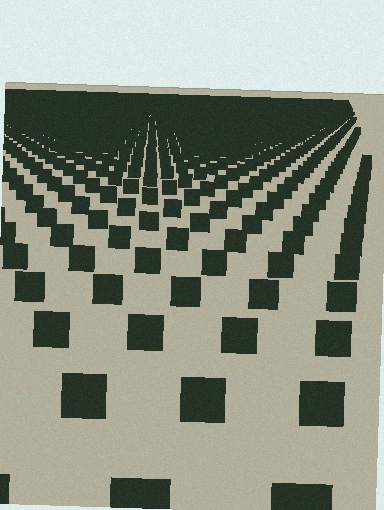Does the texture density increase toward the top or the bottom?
Density increases toward the top.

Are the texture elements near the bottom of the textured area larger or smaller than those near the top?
Larger. Near the bottom, elements are closer to the viewer and appear at a bigger on-screen size.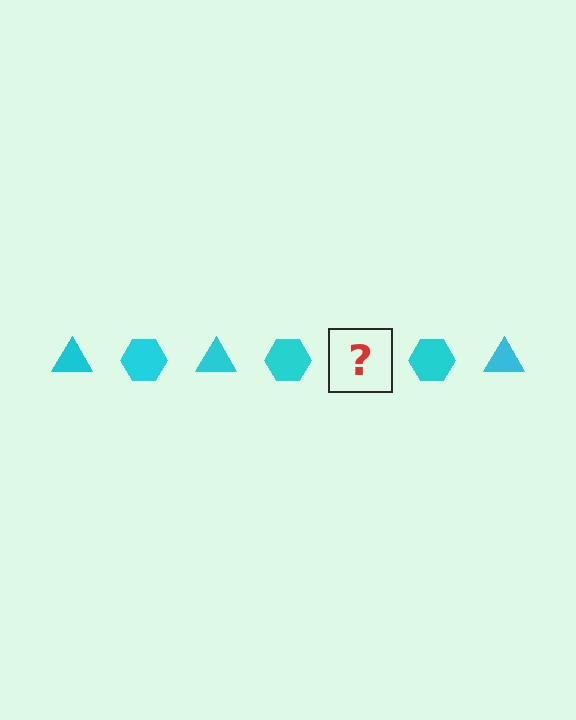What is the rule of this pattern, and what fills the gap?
The rule is that the pattern cycles through triangle, hexagon shapes in cyan. The gap should be filled with a cyan triangle.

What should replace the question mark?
The question mark should be replaced with a cyan triangle.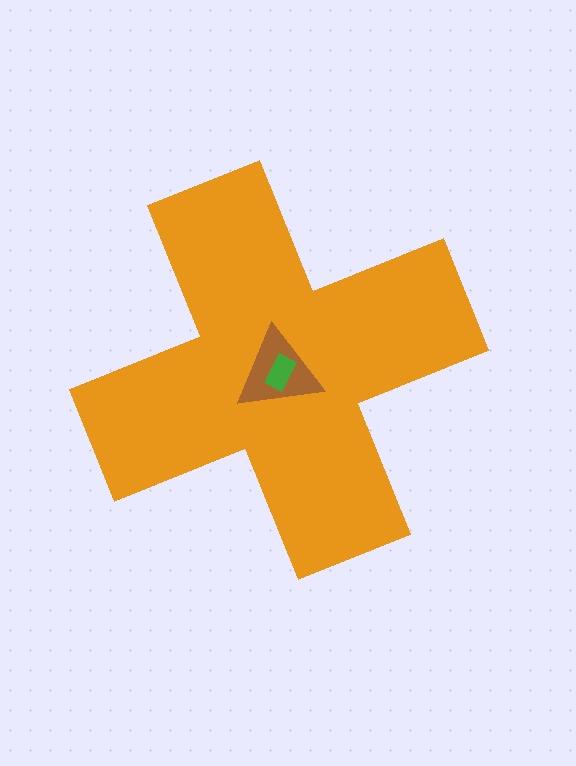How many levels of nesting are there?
3.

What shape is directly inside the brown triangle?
The green rectangle.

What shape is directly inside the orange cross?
The brown triangle.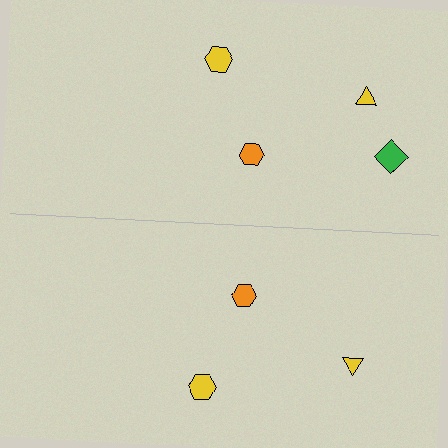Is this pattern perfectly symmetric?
No, the pattern is not perfectly symmetric. A green diamond is missing from the bottom side.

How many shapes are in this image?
There are 7 shapes in this image.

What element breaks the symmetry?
A green diamond is missing from the bottom side.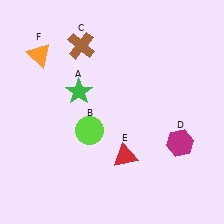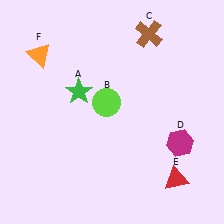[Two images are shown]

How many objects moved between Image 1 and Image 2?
3 objects moved between the two images.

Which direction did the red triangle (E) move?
The red triangle (E) moved right.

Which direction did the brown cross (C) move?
The brown cross (C) moved right.